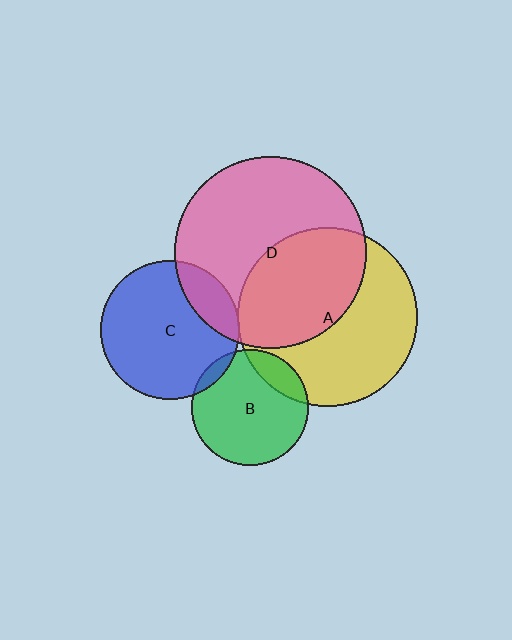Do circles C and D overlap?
Yes.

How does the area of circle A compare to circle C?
Approximately 1.7 times.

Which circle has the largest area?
Circle D (pink).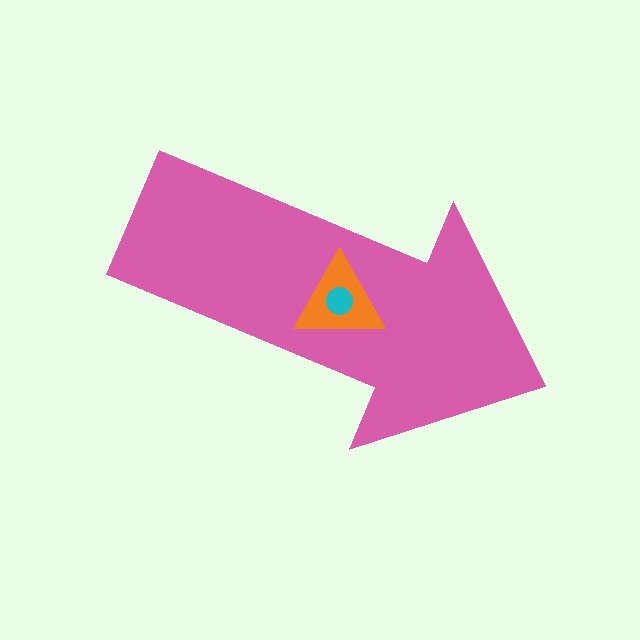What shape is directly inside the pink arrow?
The orange triangle.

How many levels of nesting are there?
3.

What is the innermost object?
The cyan circle.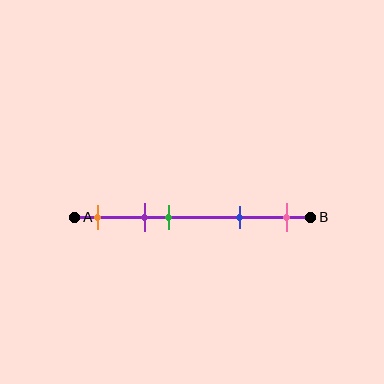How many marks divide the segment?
There are 5 marks dividing the segment.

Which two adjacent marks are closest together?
The purple and green marks are the closest adjacent pair.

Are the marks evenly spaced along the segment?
No, the marks are not evenly spaced.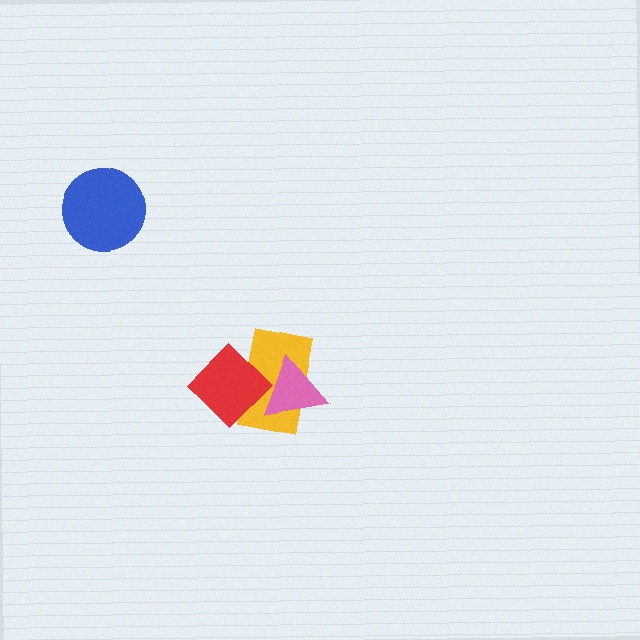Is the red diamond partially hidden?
Yes, it is partially covered by another shape.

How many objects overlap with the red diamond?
2 objects overlap with the red diamond.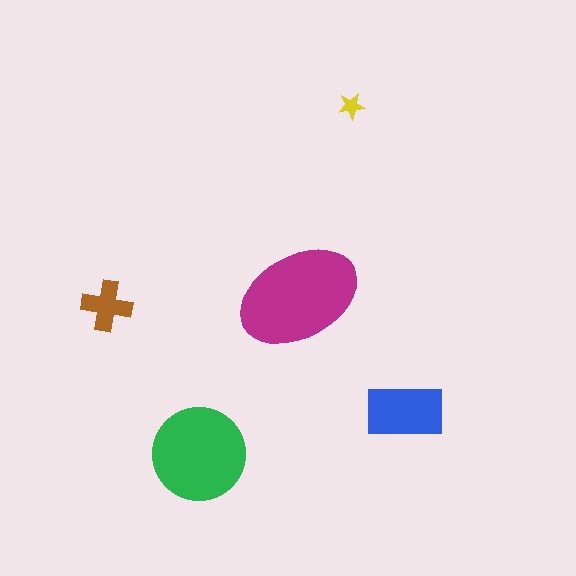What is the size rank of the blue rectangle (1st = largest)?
3rd.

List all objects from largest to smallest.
The magenta ellipse, the green circle, the blue rectangle, the brown cross, the yellow star.